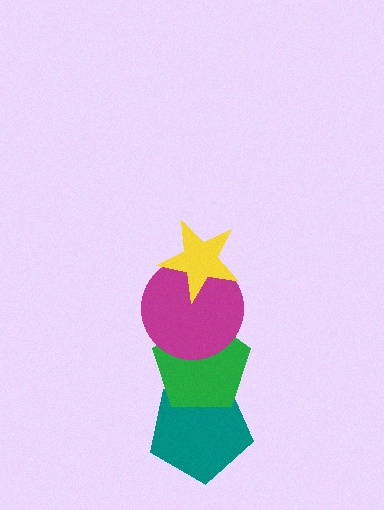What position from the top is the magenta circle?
The magenta circle is 2nd from the top.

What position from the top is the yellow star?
The yellow star is 1st from the top.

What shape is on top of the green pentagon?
The magenta circle is on top of the green pentagon.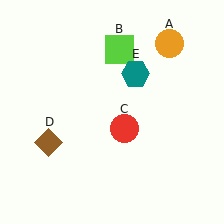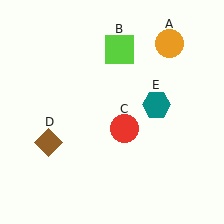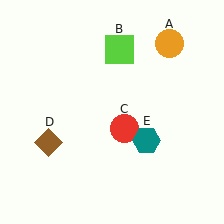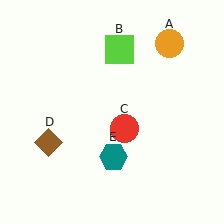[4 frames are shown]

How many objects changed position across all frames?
1 object changed position: teal hexagon (object E).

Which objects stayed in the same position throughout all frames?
Orange circle (object A) and lime square (object B) and red circle (object C) and brown diamond (object D) remained stationary.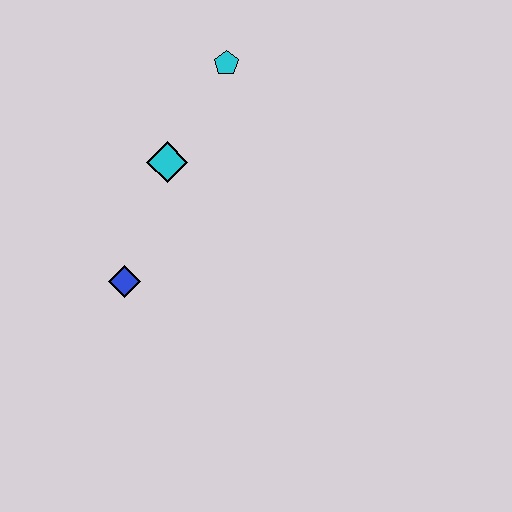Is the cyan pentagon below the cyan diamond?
No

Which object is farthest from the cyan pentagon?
The blue diamond is farthest from the cyan pentagon.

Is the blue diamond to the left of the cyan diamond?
Yes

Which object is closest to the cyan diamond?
The cyan pentagon is closest to the cyan diamond.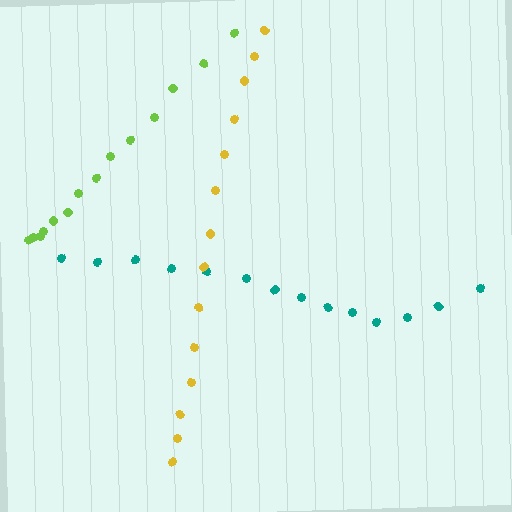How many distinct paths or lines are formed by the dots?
There are 3 distinct paths.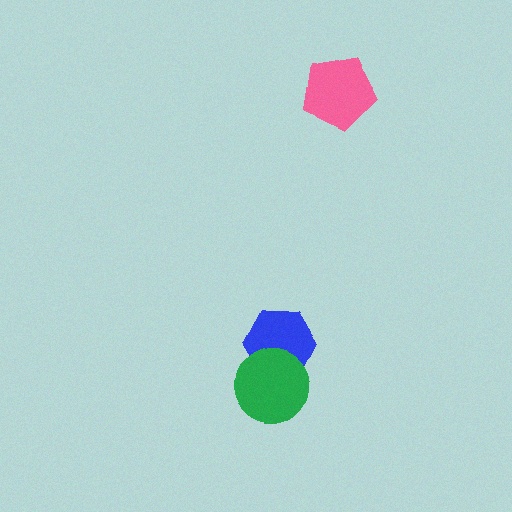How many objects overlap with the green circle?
1 object overlaps with the green circle.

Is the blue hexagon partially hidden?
Yes, it is partially covered by another shape.